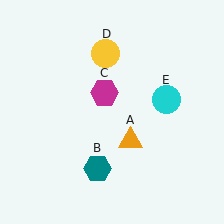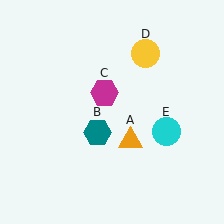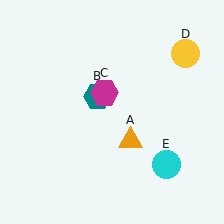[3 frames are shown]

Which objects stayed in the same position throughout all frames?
Orange triangle (object A) and magenta hexagon (object C) remained stationary.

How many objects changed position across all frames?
3 objects changed position: teal hexagon (object B), yellow circle (object D), cyan circle (object E).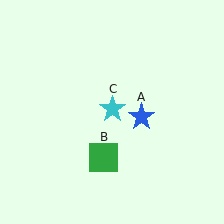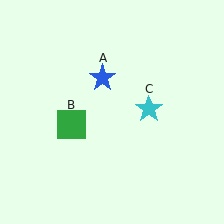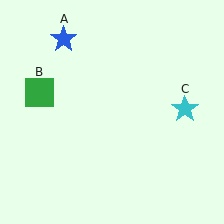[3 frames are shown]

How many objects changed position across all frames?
3 objects changed position: blue star (object A), green square (object B), cyan star (object C).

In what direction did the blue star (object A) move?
The blue star (object A) moved up and to the left.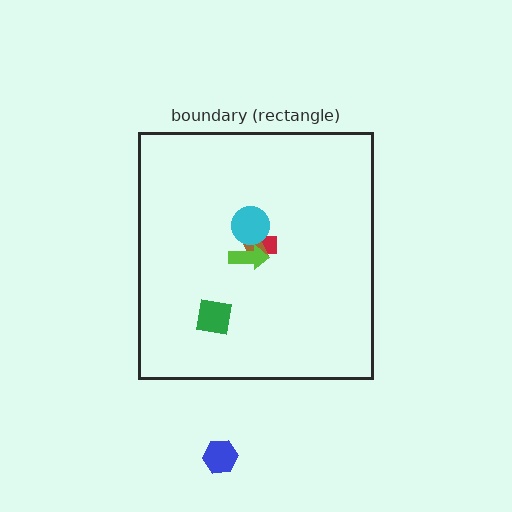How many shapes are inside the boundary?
5 inside, 1 outside.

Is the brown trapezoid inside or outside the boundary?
Inside.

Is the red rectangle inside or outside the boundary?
Inside.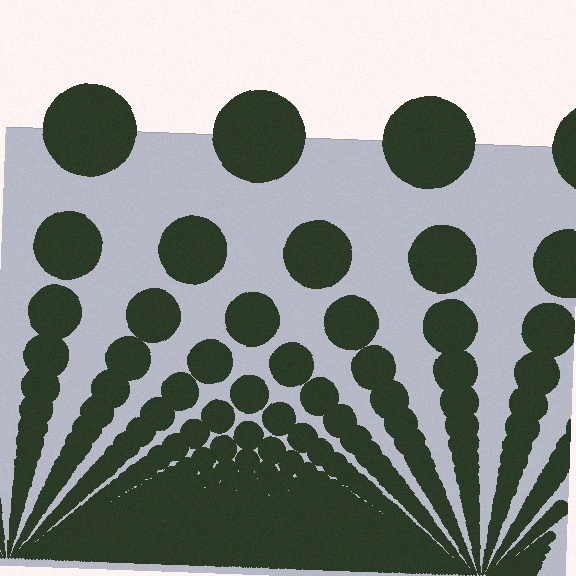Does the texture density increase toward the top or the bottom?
Density increases toward the bottom.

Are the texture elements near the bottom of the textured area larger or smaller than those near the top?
Smaller. The gradient is inverted — elements near the bottom are smaller and denser.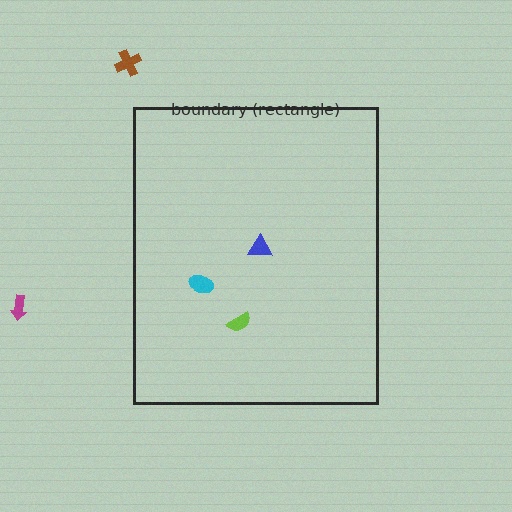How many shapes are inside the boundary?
3 inside, 2 outside.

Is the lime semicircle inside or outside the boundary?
Inside.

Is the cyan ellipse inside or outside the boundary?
Inside.